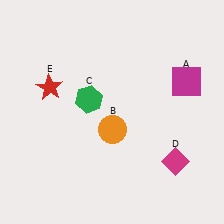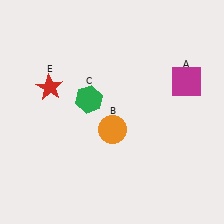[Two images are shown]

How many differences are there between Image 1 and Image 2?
There is 1 difference between the two images.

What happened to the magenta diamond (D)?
The magenta diamond (D) was removed in Image 2. It was in the bottom-right area of Image 1.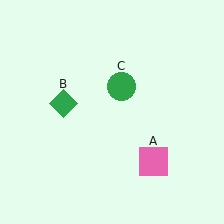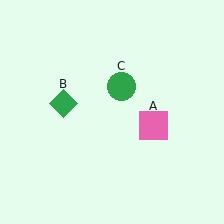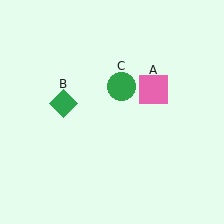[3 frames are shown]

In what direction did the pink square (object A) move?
The pink square (object A) moved up.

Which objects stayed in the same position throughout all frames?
Green diamond (object B) and green circle (object C) remained stationary.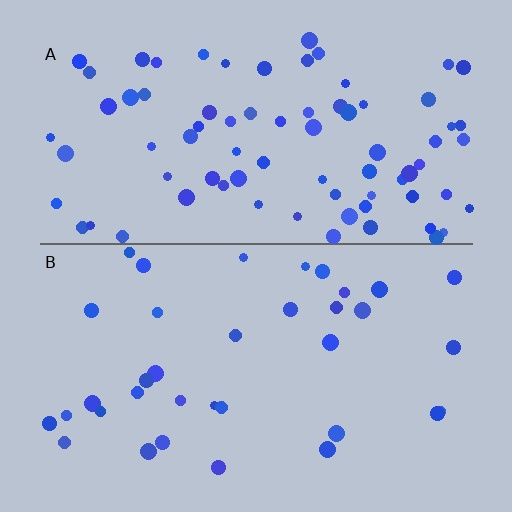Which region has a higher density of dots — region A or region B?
A (the top).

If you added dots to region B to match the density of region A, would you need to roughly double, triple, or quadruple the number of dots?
Approximately double.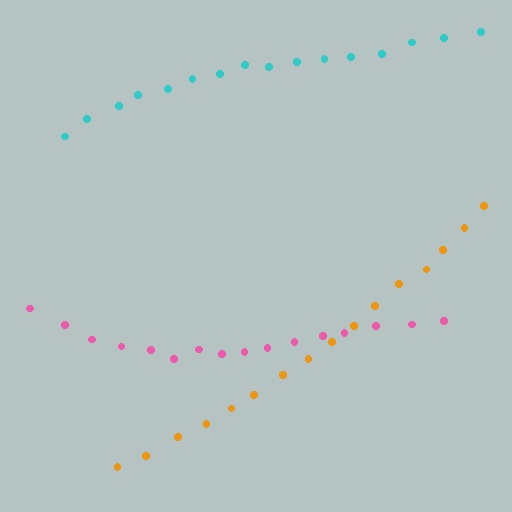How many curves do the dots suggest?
There are 3 distinct paths.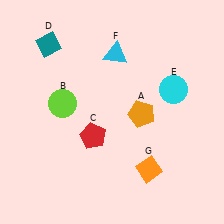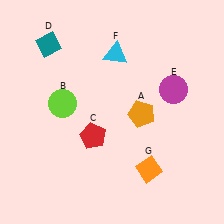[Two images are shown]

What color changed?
The circle (E) changed from cyan in Image 1 to magenta in Image 2.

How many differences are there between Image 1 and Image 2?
There is 1 difference between the two images.